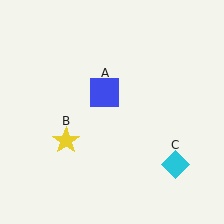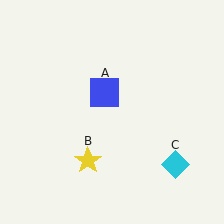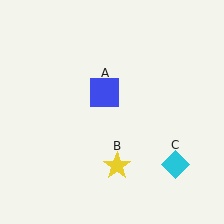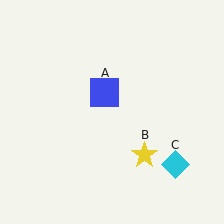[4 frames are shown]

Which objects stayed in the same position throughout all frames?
Blue square (object A) and cyan diamond (object C) remained stationary.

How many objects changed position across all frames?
1 object changed position: yellow star (object B).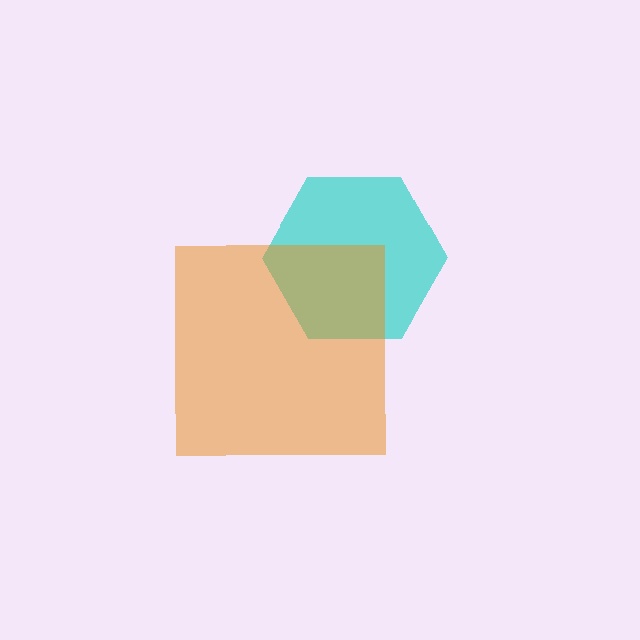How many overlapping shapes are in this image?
There are 2 overlapping shapes in the image.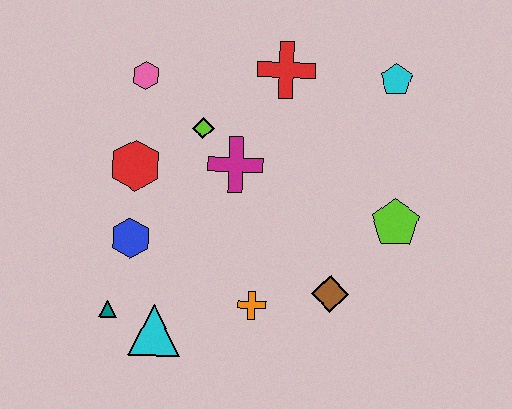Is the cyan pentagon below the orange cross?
No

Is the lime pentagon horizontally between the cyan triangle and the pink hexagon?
No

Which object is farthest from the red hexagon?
The cyan pentagon is farthest from the red hexagon.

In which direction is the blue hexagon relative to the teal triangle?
The blue hexagon is above the teal triangle.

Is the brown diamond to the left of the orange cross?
No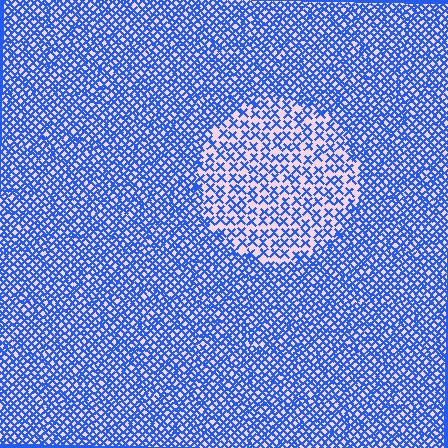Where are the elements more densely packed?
The elements are more densely packed outside the circle boundary.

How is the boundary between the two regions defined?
The boundary is defined by a change in element density (approximately 2.1x ratio). All elements are the same color, size, and shape.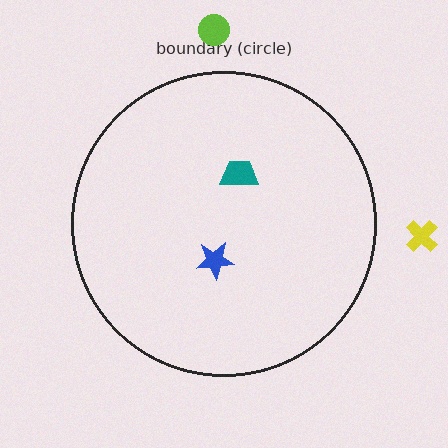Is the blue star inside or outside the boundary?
Inside.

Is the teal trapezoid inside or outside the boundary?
Inside.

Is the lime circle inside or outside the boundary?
Outside.